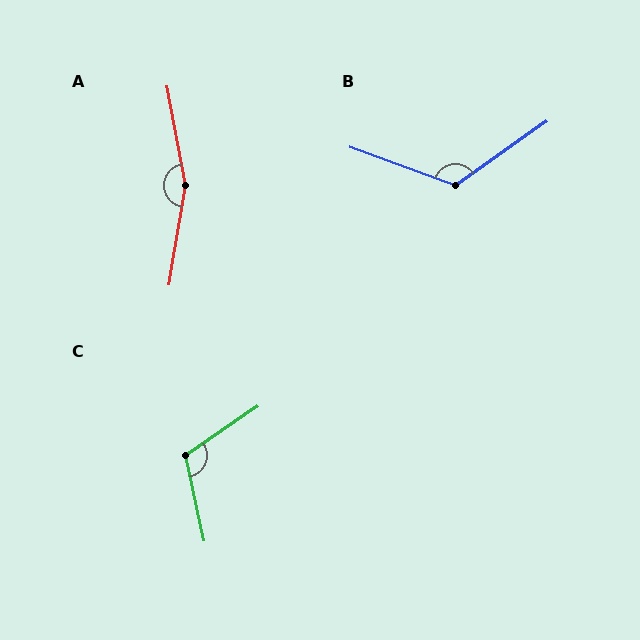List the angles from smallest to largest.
C (112°), B (125°), A (160°).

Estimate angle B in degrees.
Approximately 125 degrees.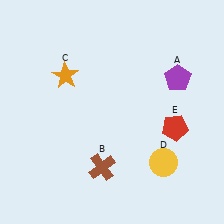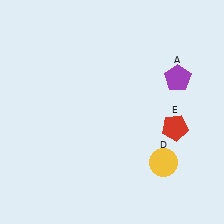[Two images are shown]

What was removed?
The brown cross (B), the orange star (C) were removed in Image 2.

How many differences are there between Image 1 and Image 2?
There are 2 differences between the two images.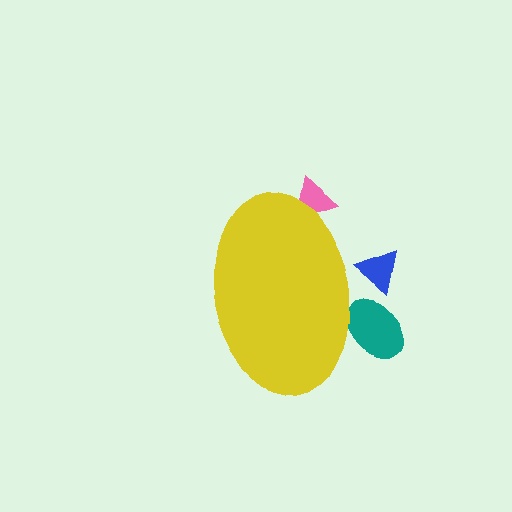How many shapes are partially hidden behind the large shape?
3 shapes are partially hidden.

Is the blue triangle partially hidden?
Yes, the blue triangle is partially hidden behind the yellow ellipse.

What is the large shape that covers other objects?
A yellow ellipse.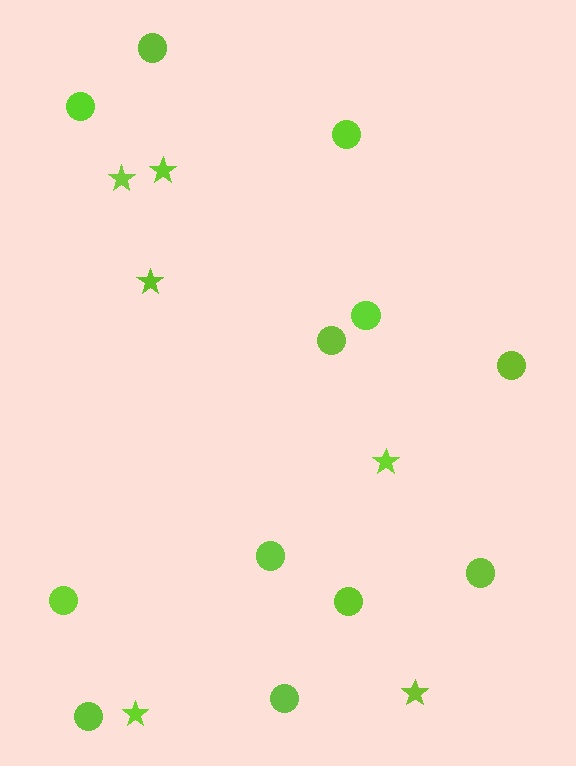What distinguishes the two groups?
There are 2 groups: one group of circles (12) and one group of stars (6).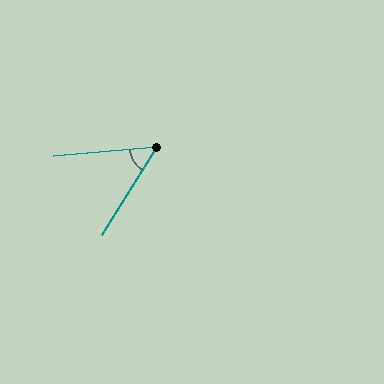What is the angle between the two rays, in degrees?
Approximately 53 degrees.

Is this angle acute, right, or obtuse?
It is acute.